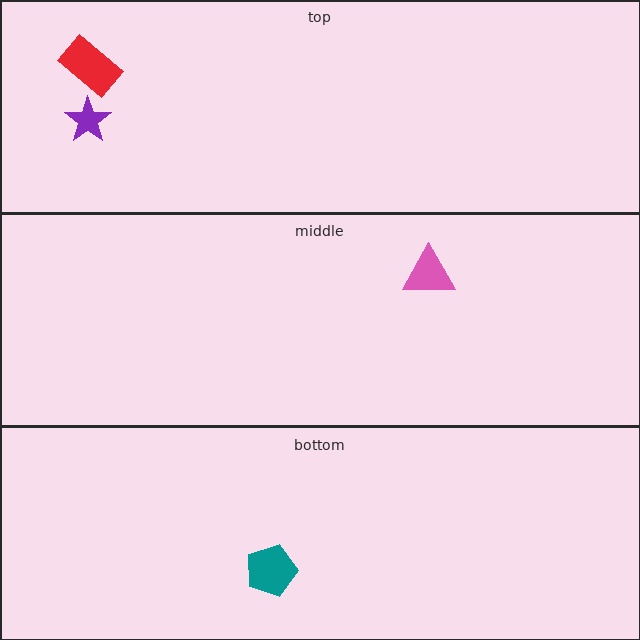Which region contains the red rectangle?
The top region.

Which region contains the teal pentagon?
The bottom region.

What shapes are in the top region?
The red rectangle, the purple star.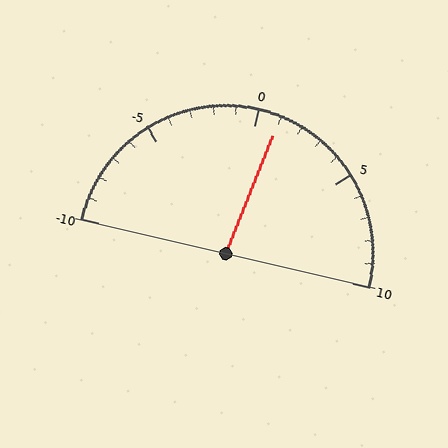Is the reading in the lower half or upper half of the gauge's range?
The reading is in the upper half of the range (-10 to 10).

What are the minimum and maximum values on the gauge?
The gauge ranges from -10 to 10.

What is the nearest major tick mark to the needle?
The nearest major tick mark is 0.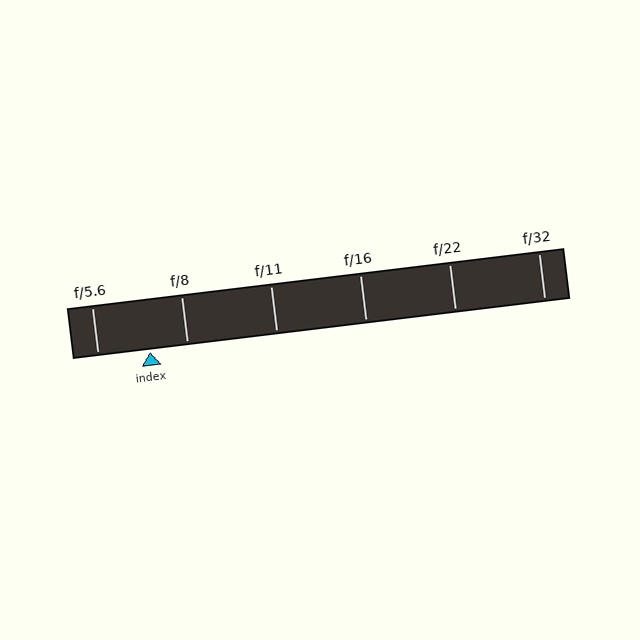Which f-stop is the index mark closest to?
The index mark is closest to f/8.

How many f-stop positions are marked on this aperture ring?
There are 6 f-stop positions marked.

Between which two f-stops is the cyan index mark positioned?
The index mark is between f/5.6 and f/8.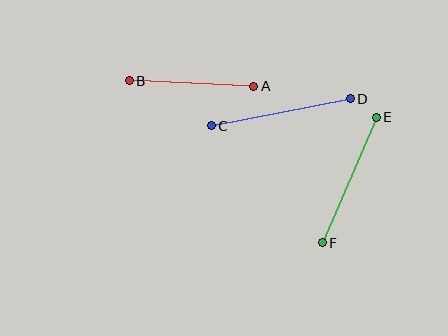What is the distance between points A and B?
The distance is approximately 124 pixels.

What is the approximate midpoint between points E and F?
The midpoint is at approximately (349, 180) pixels.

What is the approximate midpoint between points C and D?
The midpoint is at approximately (281, 112) pixels.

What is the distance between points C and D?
The distance is approximately 142 pixels.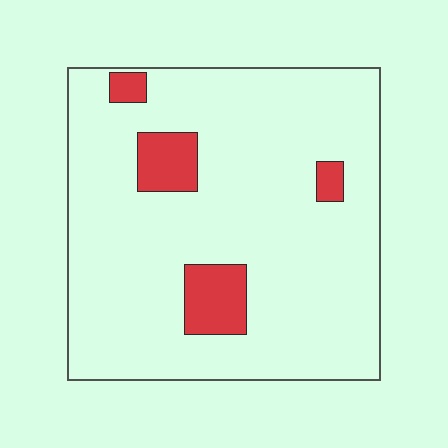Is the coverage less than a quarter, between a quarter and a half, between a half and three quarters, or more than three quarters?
Less than a quarter.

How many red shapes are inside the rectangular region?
4.